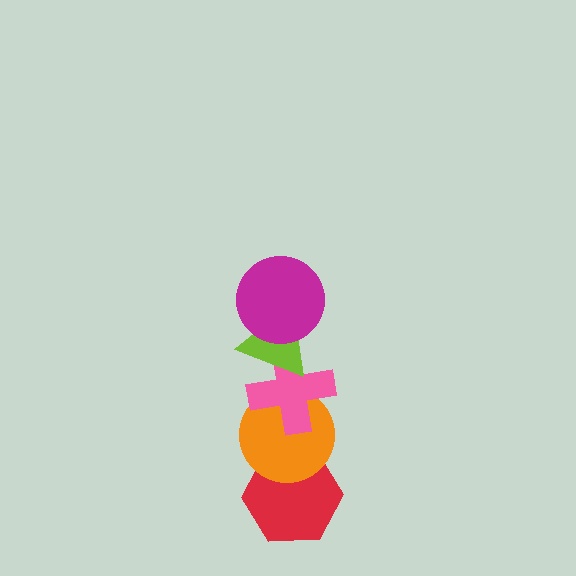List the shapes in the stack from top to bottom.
From top to bottom: the magenta circle, the lime triangle, the pink cross, the orange circle, the red hexagon.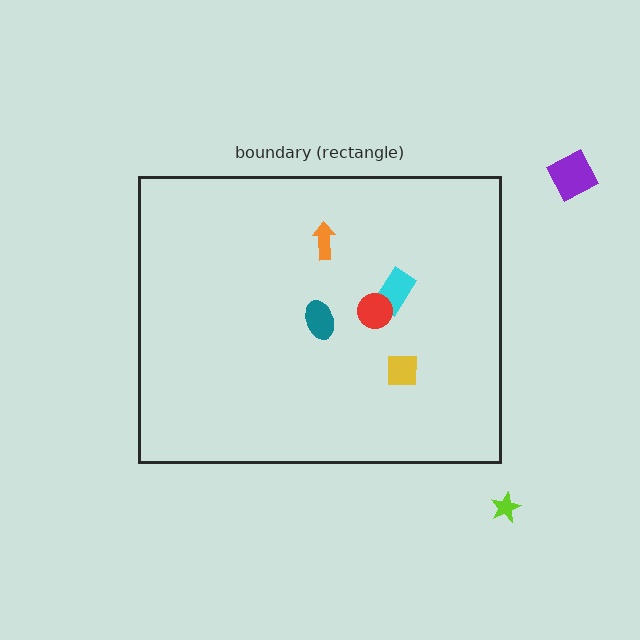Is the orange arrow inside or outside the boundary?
Inside.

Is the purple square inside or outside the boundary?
Outside.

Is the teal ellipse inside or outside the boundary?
Inside.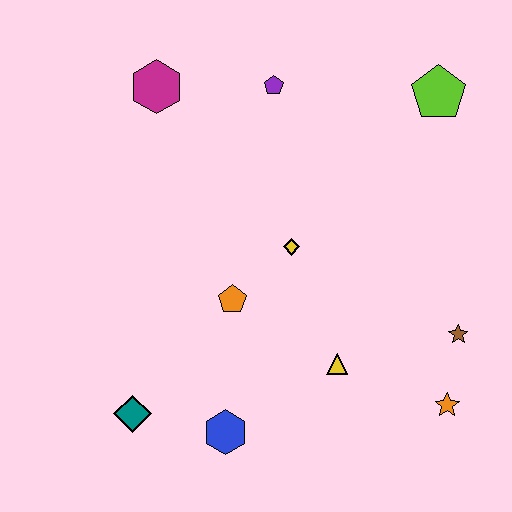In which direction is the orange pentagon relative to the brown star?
The orange pentagon is to the left of the brown star.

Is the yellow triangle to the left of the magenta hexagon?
No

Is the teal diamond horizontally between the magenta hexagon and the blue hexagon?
No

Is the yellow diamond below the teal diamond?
No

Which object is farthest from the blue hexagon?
The lime pentagon is farthest from the blue hexagon.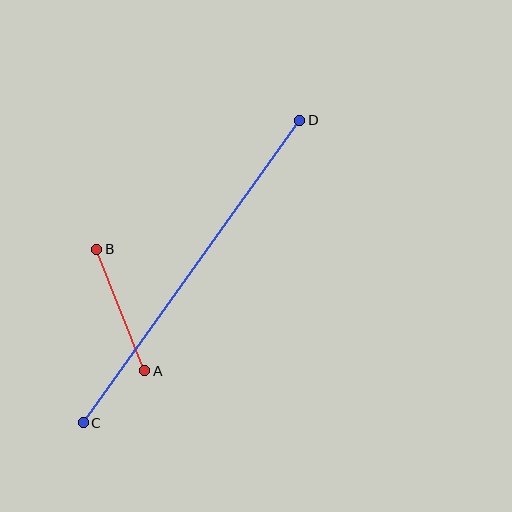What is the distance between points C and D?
The distance is approximately 372 pixels.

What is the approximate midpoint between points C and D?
The midpoint is at approximately (191, 272) pixels.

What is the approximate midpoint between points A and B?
The midpoint is at approximately (121, 310) pixels.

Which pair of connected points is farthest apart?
Points C and D are farthest apart.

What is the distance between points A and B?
The distance is approximately 131 pixels.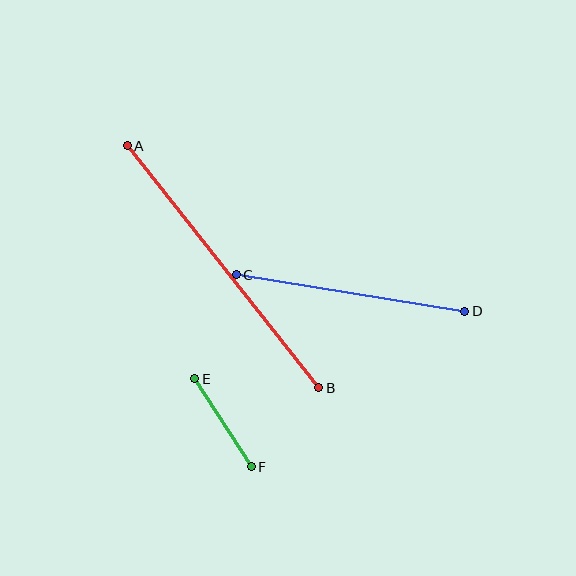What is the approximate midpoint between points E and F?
The midpoint is at approximately (223, 423) pixels.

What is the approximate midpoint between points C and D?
The midpoint is at approximately (350, 293) pixels.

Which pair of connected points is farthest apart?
Points A and B are farthest apart.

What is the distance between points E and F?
The distance is approximately 105 pixels.